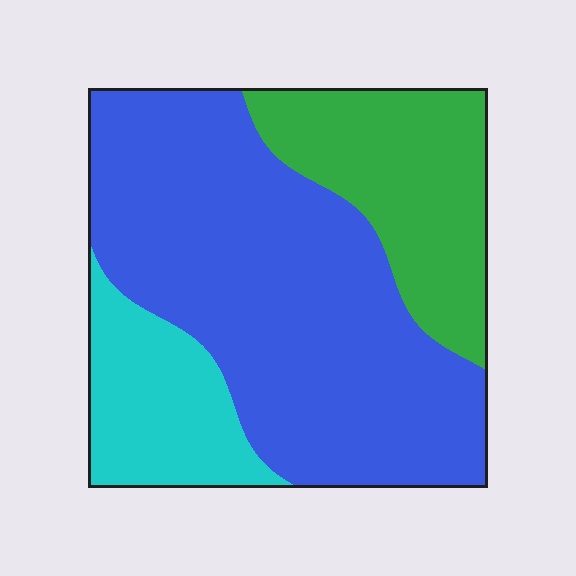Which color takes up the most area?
Blue, at roughly 60%.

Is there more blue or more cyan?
Blue.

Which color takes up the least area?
Cyan, at roughly 15%.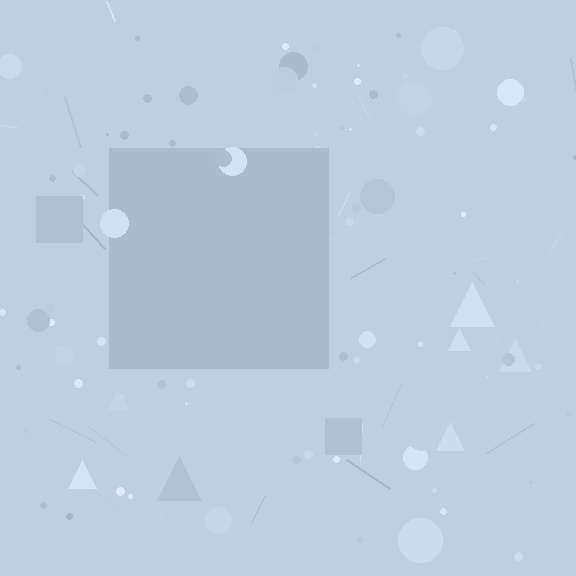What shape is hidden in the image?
A square is hidden in the image.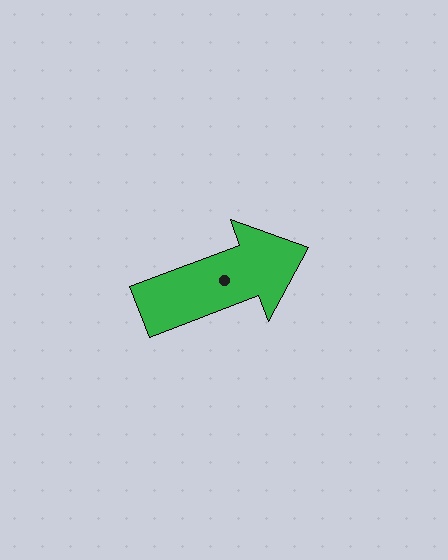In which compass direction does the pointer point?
East.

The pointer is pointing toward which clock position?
Roughly 2 o'clock.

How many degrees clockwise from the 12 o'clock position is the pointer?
Approximately 69 degrees.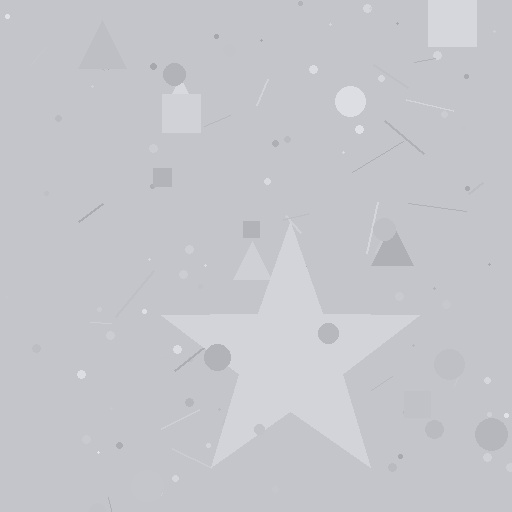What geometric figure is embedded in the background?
A star is embedded in the background.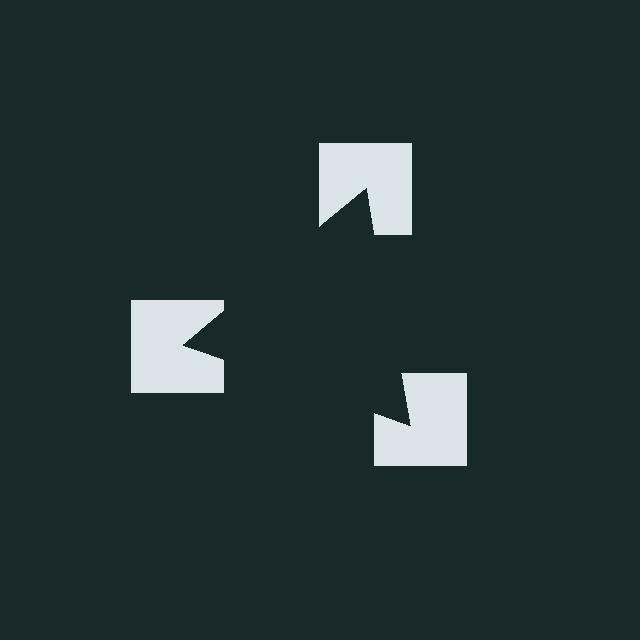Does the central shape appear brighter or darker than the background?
It typically appears slightly darker than the background, even though no actual brightness change is drawn.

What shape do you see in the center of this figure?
An illusory triangle — its edges are inferred from the aligned wedge cuts in the notched squares, not physically drawn.